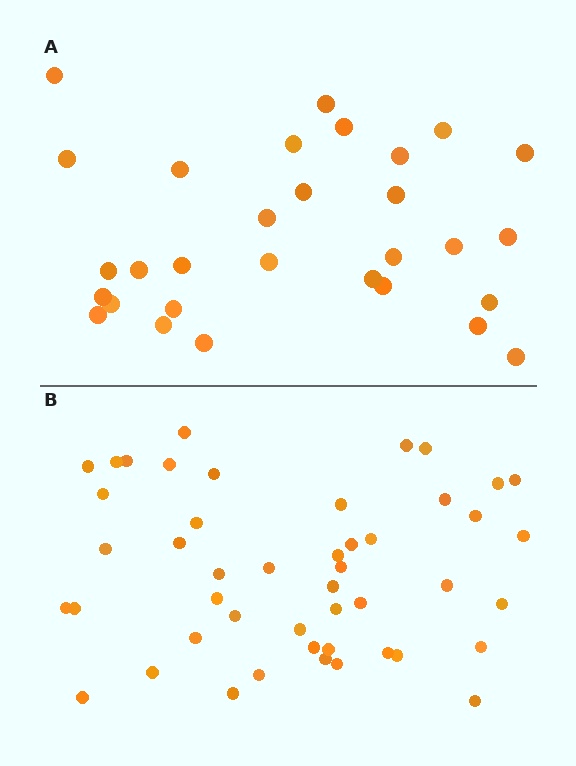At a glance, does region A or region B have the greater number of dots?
Region B (the bottom region) has more dots.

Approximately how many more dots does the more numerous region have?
Region B has approximately 15 more dots than region A.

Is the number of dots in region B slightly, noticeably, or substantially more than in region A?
Region B has substantially more. The ratio is roughly 1.6 to 1.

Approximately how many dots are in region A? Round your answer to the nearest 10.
About 30 dots.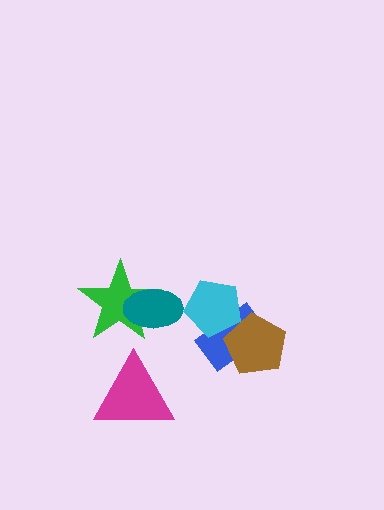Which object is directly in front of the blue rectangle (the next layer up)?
The brown pentagon is directly in front of the blue rectangle.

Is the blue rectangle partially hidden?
Yes, it is partially covered by another shape.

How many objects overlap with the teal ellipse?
1 object overlaps with the teal ellipse.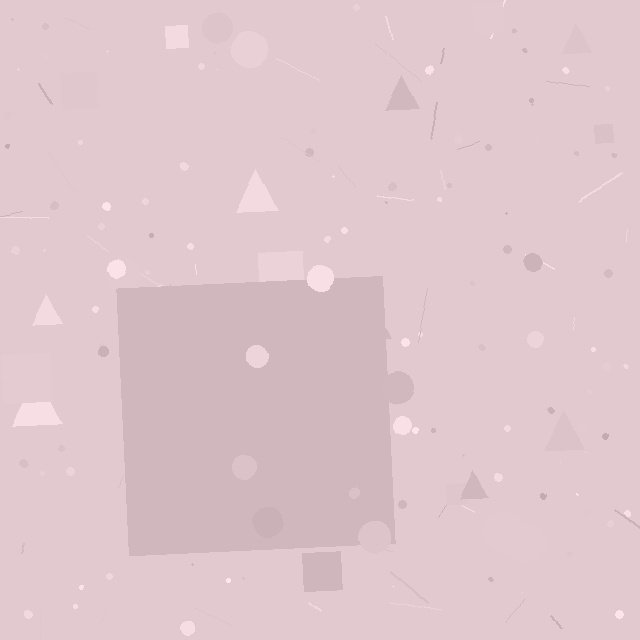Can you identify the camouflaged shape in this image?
The camouflaged shape is a square.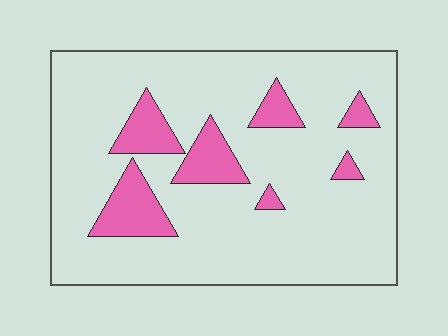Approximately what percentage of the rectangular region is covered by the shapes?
Approximately 15%.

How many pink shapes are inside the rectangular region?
7.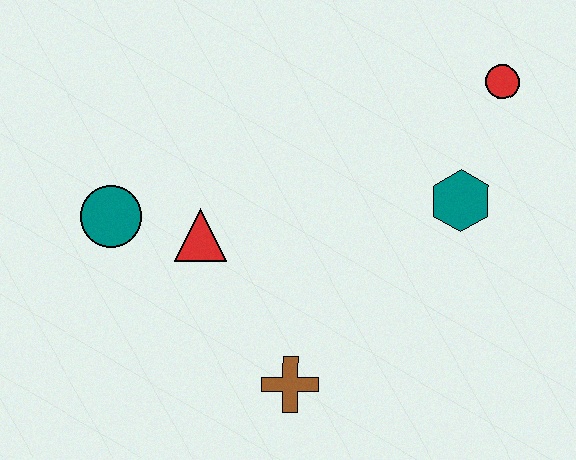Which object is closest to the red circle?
The teal hexagon is closest to the red circle.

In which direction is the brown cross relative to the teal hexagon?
The brown cross is below the teal hexagon.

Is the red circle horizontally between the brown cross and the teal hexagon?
No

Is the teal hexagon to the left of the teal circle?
No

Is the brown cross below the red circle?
Yes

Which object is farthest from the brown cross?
The red circle is farthest from the brown cross.